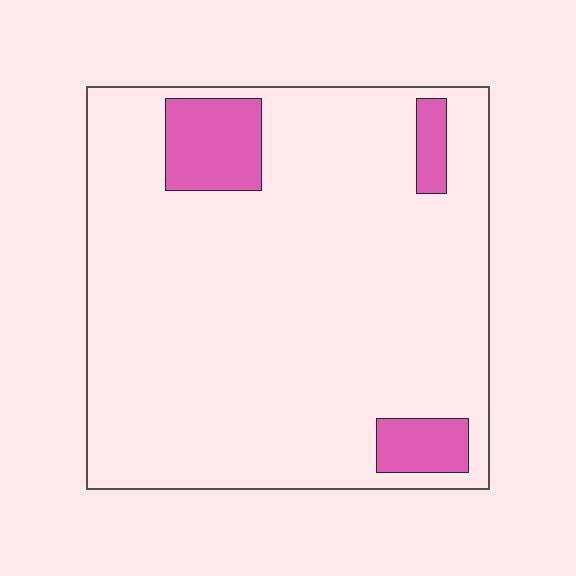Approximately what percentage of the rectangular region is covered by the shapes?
Approximately 10%.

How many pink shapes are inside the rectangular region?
3.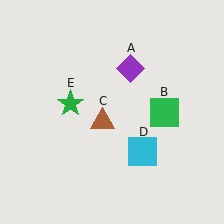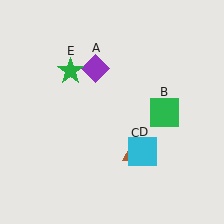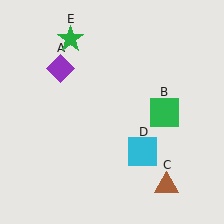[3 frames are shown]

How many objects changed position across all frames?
3 objects changed position: purple diamond (object A), brown triangle (object C), green star (object E).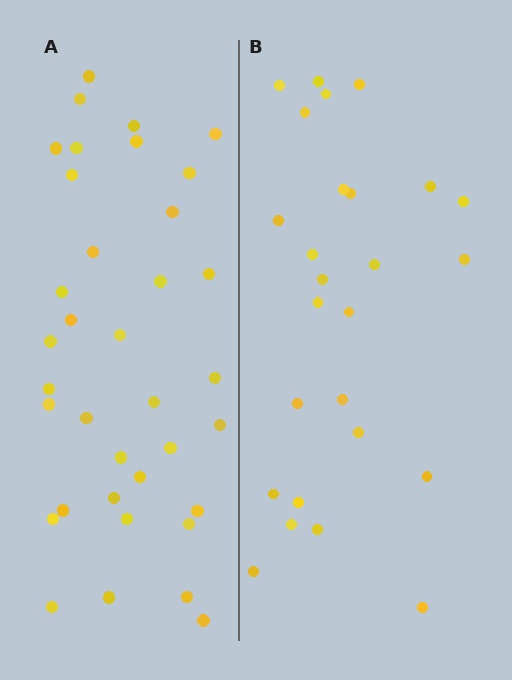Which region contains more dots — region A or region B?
Region A (the left region) has more dots.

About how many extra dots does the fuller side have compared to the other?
Region A has roughly 10 or so more dots than region B.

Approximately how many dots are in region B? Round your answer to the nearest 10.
About 30 dots. (The exact count is 26, which rounds to 30.)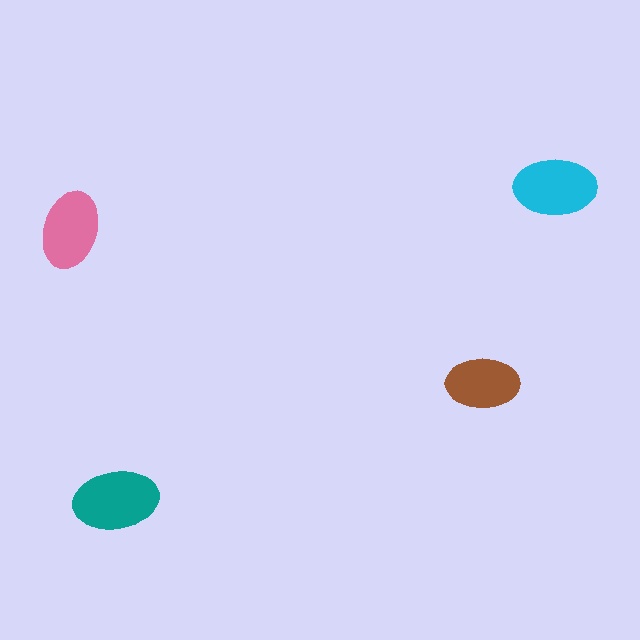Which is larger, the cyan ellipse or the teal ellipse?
The teal one.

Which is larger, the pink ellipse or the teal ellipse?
The teal one.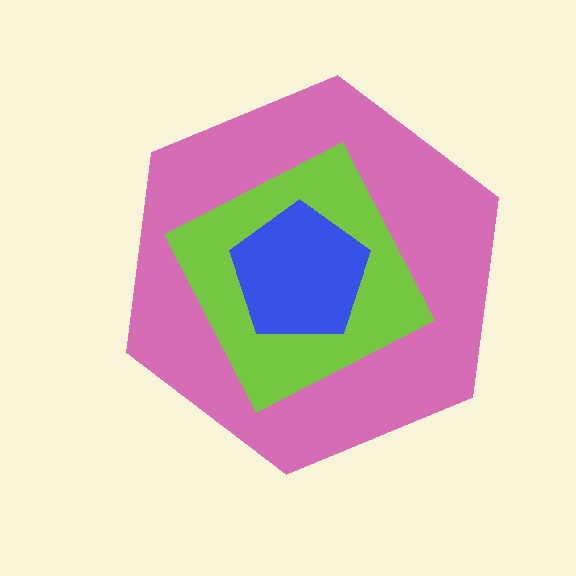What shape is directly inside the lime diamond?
The blue pentagon.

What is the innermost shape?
The blue pentagon.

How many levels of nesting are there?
3.